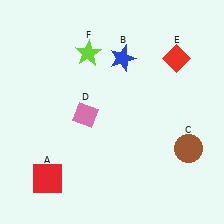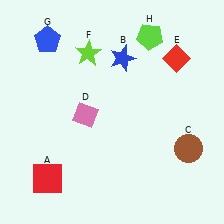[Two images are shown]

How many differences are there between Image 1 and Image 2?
There are 2 differences between the two images.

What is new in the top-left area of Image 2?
A blue pentagon (G) was added in the top-left area of Image 2.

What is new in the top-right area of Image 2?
A lime pentagon (H) was added in the top-right area of Image 2.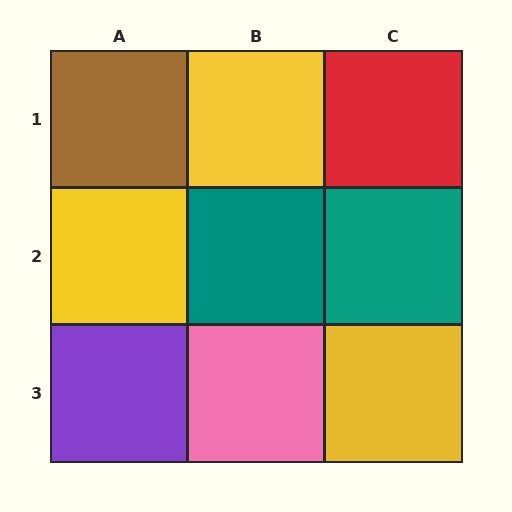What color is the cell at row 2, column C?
Teal.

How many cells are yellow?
3 cells are yellow.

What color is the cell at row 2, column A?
Yellow.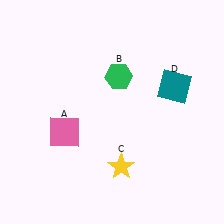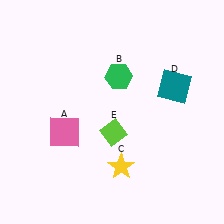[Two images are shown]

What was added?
A lime diamond (E) was added in Image 2.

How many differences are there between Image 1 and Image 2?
There is 1 difference between the two images.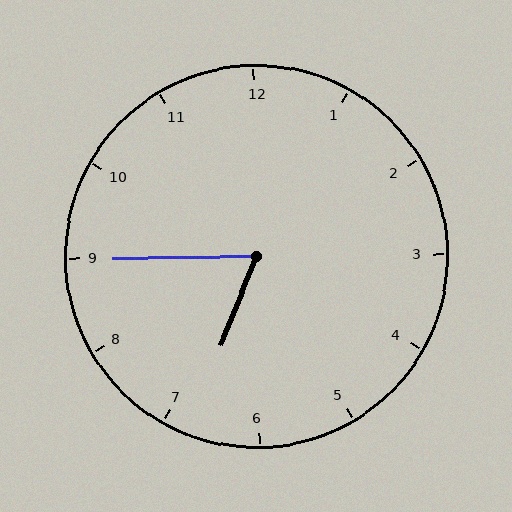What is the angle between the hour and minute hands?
Approximately 68 degrees.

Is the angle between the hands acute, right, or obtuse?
It is acute.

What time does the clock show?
6:45.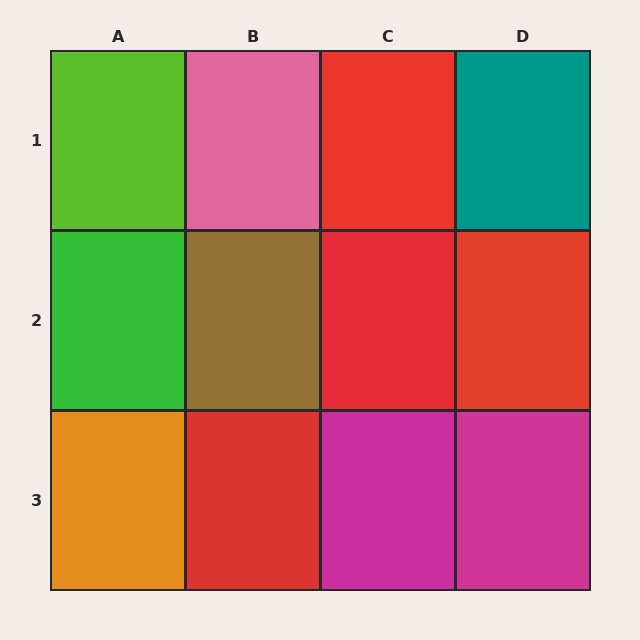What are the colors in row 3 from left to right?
Orange, red, magenta, magenta.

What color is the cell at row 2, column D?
Red.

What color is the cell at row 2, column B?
Brown.